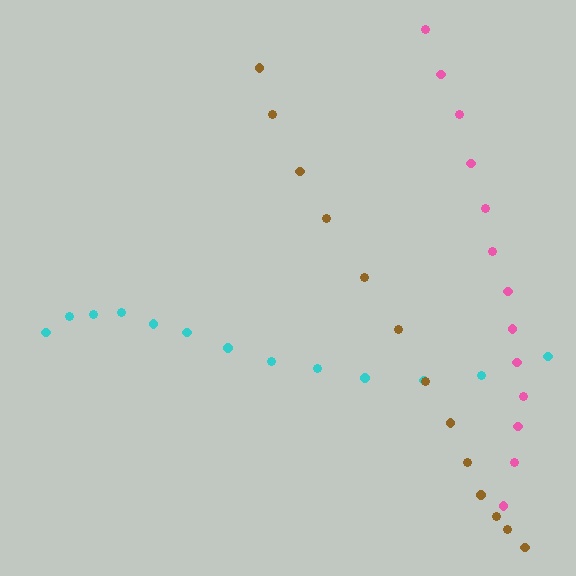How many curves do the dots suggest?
There are 3 distinct paths.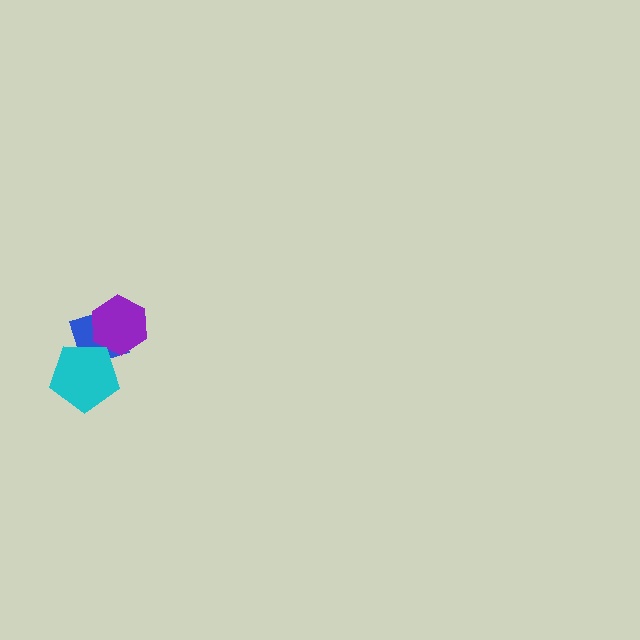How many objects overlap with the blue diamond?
2 objects overlap with the blue diamond.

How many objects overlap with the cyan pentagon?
1 object overlaps with the cyan pentagon.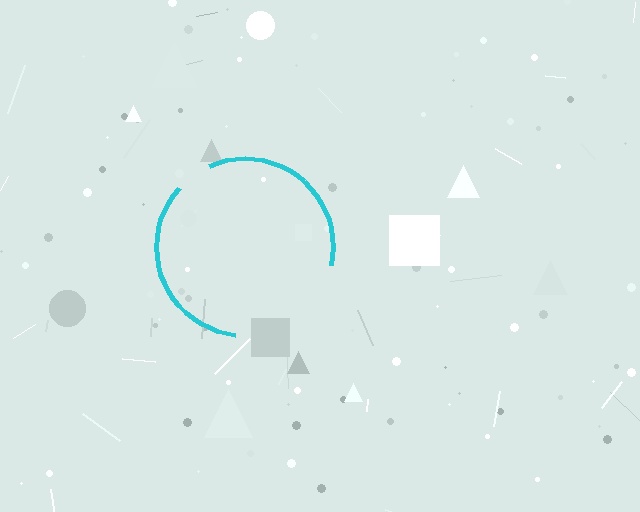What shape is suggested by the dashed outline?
The dashed outline suggests a circle.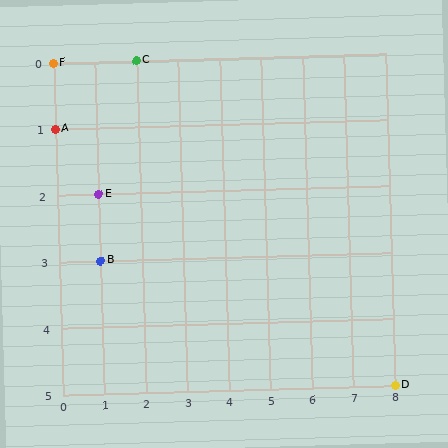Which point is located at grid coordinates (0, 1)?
Point A is at (0, 1).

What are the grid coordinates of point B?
Point B is at grid coordinates (1, 3).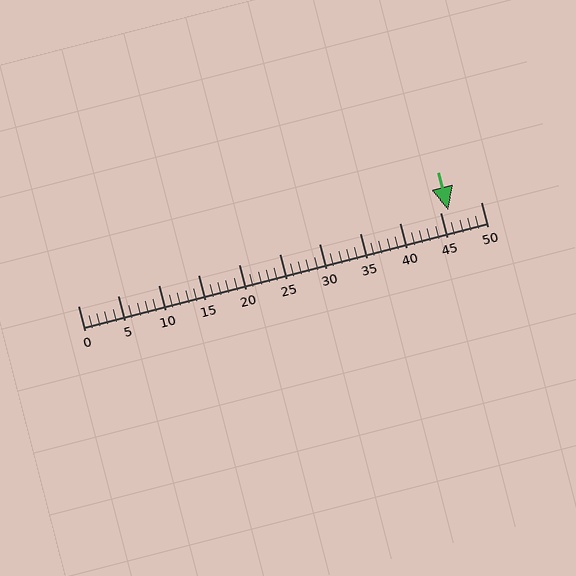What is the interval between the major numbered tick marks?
The major tick marks are spaced 5 units apart.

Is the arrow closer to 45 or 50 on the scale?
The arrow is closer to 45.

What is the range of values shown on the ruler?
The ruler shows values from 0 to 50.